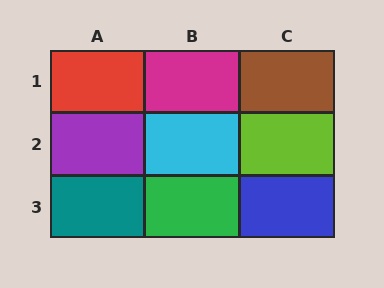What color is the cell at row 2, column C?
Lime.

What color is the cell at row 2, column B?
Cyan.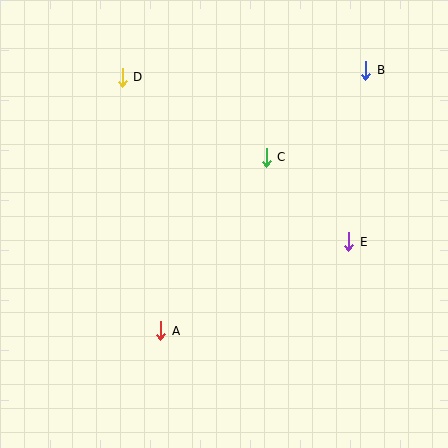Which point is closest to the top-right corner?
Point B is closest to the top-right corner.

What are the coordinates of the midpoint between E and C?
The midpoint between E and C is at (307, 199).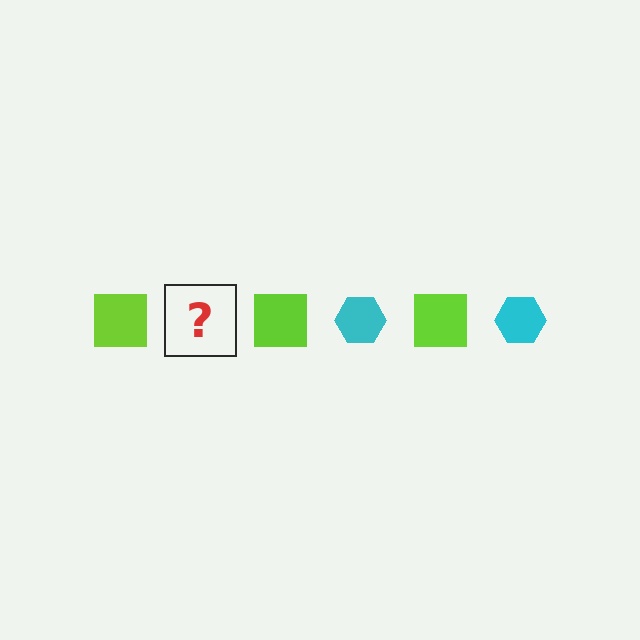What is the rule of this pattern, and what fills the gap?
The rule is that the pattern alternates between lime square and cyan hexagon. The gap should be filled with a cyan hexagon.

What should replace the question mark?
The question mark should be replaced with a cyan hexagon.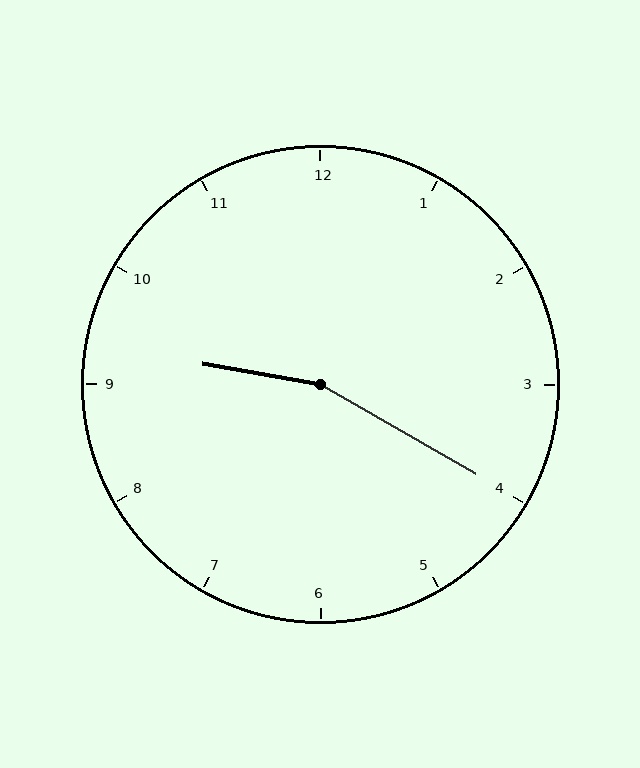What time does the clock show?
9:20.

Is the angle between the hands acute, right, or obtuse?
It is obtuse.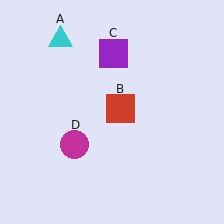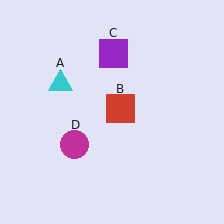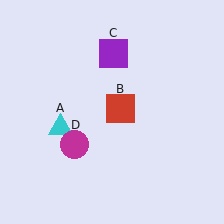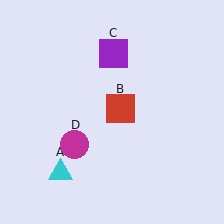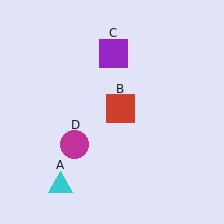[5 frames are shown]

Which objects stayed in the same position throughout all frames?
Red square (object B) and purple square (object C) and magenta circle (object D) remained stationary.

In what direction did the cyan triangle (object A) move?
The cyan triangle (object A) moved down.